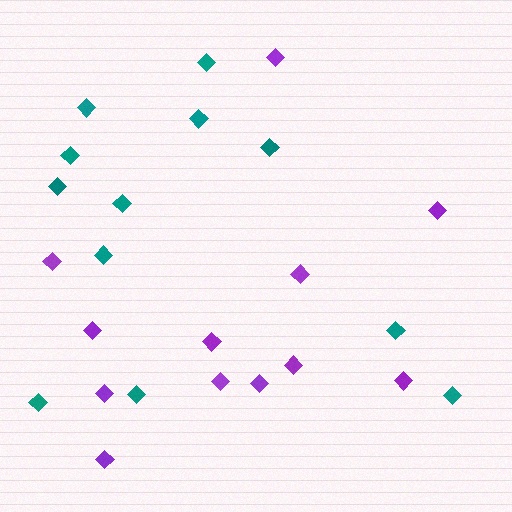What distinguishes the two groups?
There are 2 groups: one group of purple diamonds (12) and one group of teal diamonds (12).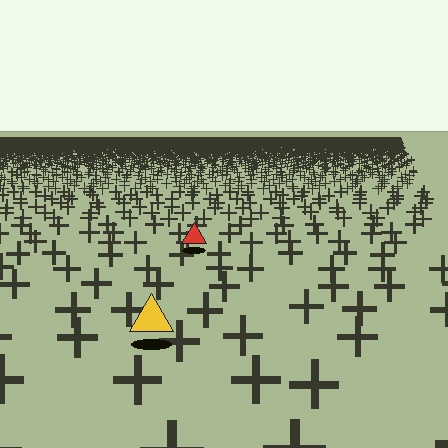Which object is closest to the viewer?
The yellow triangle is closest. The texture marks near it are larger and more spread out.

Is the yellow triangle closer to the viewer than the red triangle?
Yes. The yellow triangle is closer — you can tell from the texture gradient: the ground texture is coarser near it.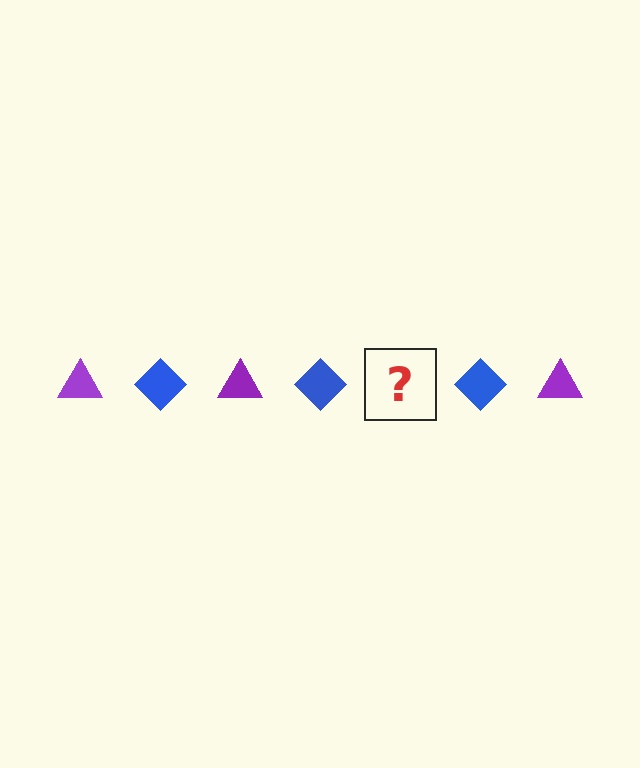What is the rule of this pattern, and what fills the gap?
The rule is that the pattern alternates between purple triangle and blue diamond. The gap should be filled with a purple triangle.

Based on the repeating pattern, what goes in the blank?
The blank should be a purple triangle.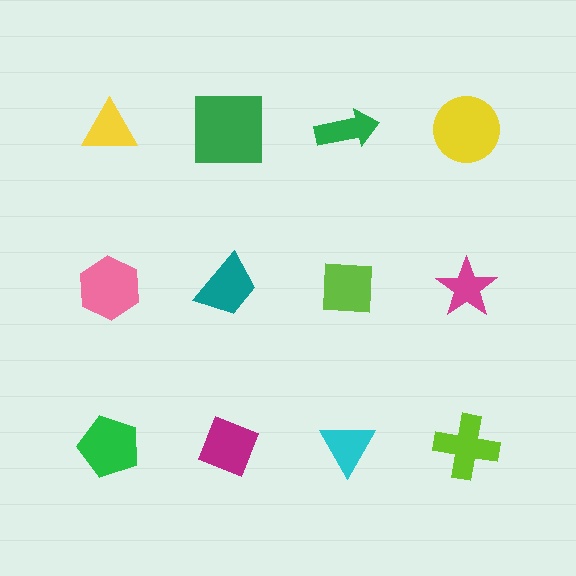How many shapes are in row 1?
4 shapes.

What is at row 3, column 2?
A magenta diamond.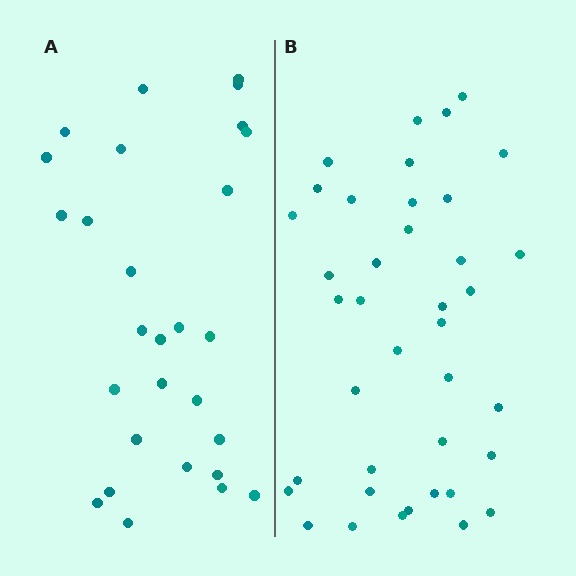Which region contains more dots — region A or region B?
Region B (the right region) has more dots.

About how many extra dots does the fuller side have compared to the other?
Region B has roughly 12 or so more dots than region A.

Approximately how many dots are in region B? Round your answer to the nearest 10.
About 40 dots. (The exact count is 39, which rounds to 40.)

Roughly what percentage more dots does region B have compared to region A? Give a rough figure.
About 40% more.